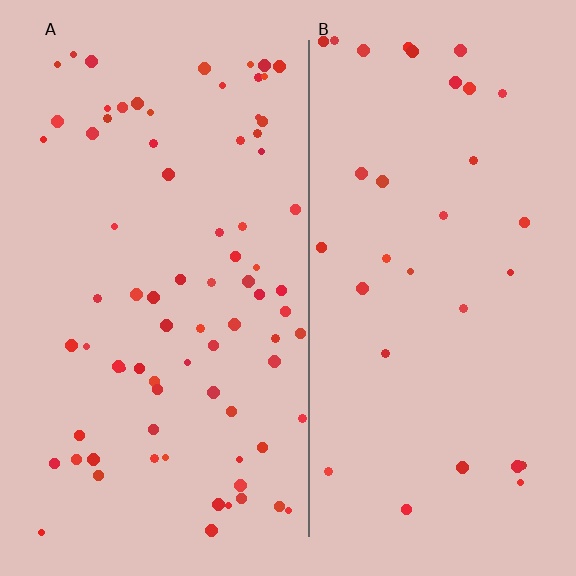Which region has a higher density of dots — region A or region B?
A (the left).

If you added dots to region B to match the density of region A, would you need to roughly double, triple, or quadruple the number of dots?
Approximately double.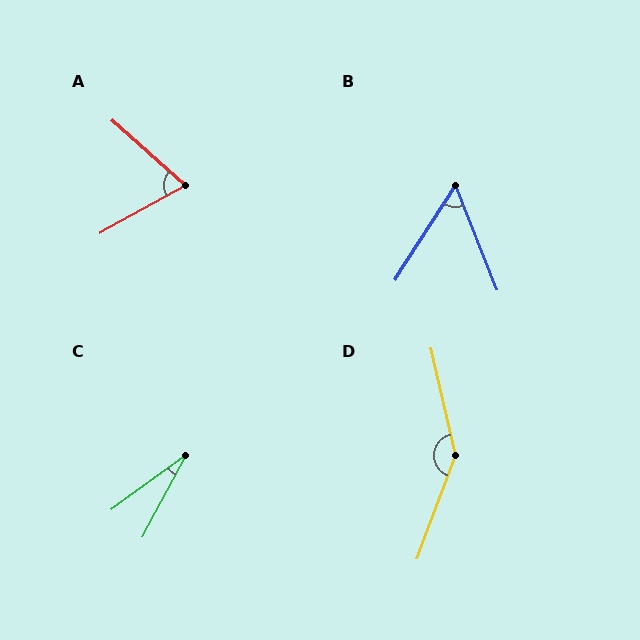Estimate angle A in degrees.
Approximately 71 degrees.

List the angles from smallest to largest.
C (26°), B (54°), A (71°), D (147°).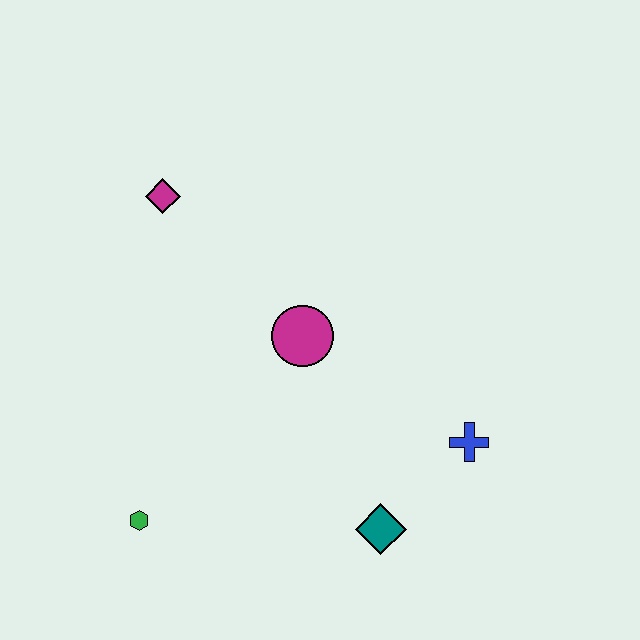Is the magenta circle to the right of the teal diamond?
No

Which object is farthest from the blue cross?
The magenta diamond is farthest from the blue cross.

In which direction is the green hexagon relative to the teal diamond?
The green hexagon is to the left of the teal diamond.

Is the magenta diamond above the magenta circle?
Yes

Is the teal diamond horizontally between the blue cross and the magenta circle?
Yes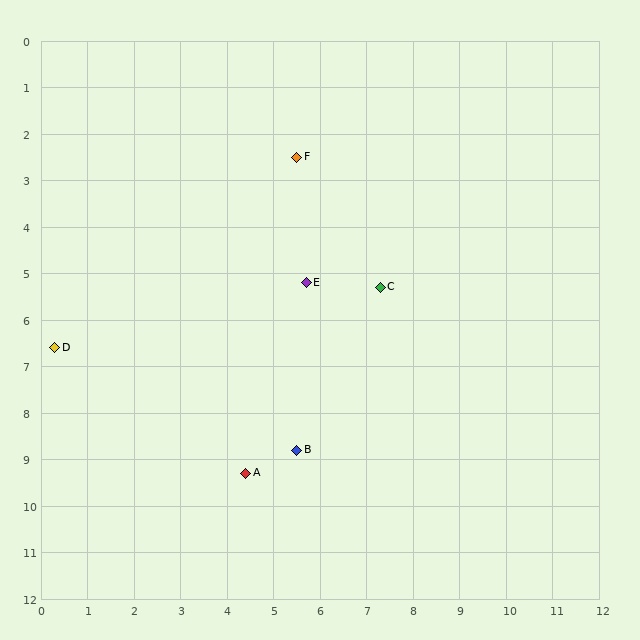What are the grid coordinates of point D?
Point D is at approximately (0.3, 6.6).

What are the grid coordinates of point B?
Point B is at approximately (5.5, 8.8).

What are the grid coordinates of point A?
Point A is at approximately (4.4, 9.3).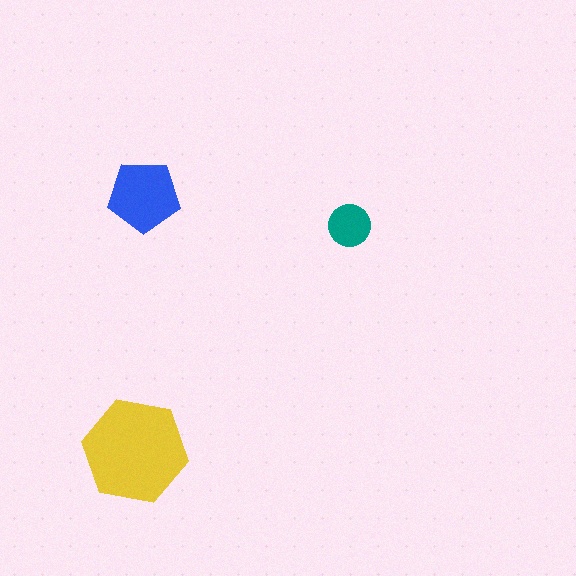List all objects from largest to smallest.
The yellow hexagon, the blue pentagon, the teal circle.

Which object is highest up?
The blue pentagon is topmost.